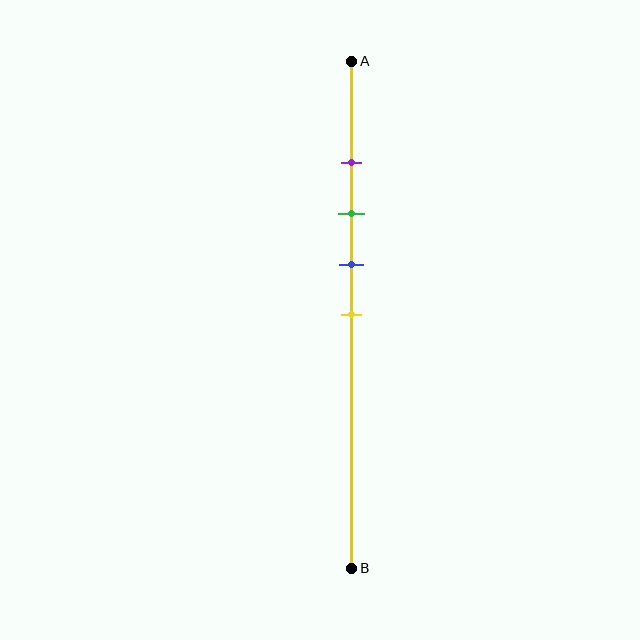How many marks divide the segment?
There are 4 marks dividing the segment.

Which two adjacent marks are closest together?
The purple and green marks are the closest adjacent pair.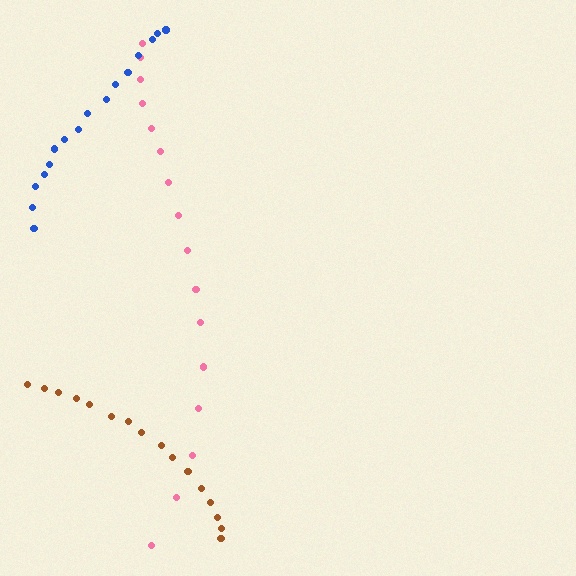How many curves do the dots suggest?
There are 3 distinct paths.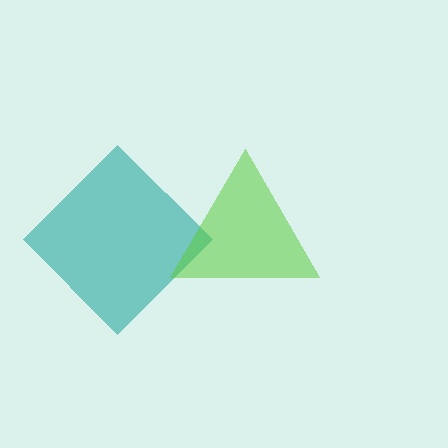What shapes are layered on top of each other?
The layered shapes are: a teal diamond, a lime triangle.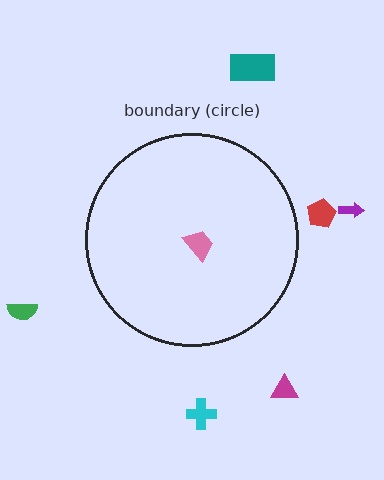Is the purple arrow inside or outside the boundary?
Outside.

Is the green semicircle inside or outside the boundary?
Outside.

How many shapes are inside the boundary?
1 inside, 6 outside.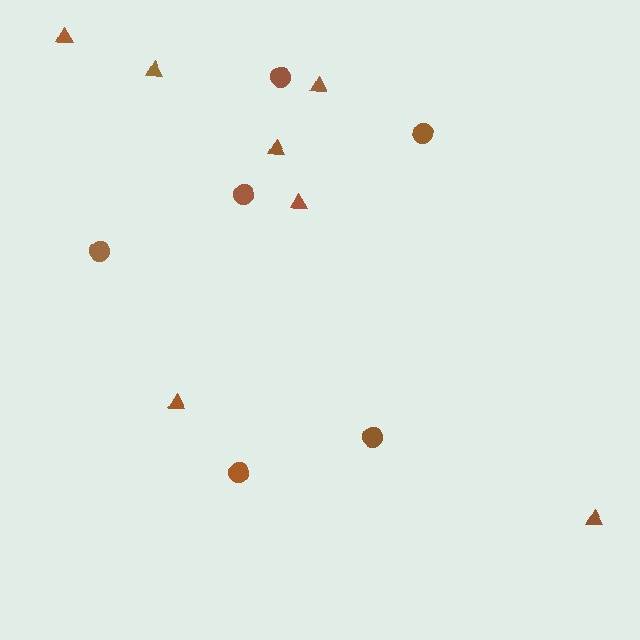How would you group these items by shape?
There are 2 groups: one group of circles (6) and one group of triangles (7).